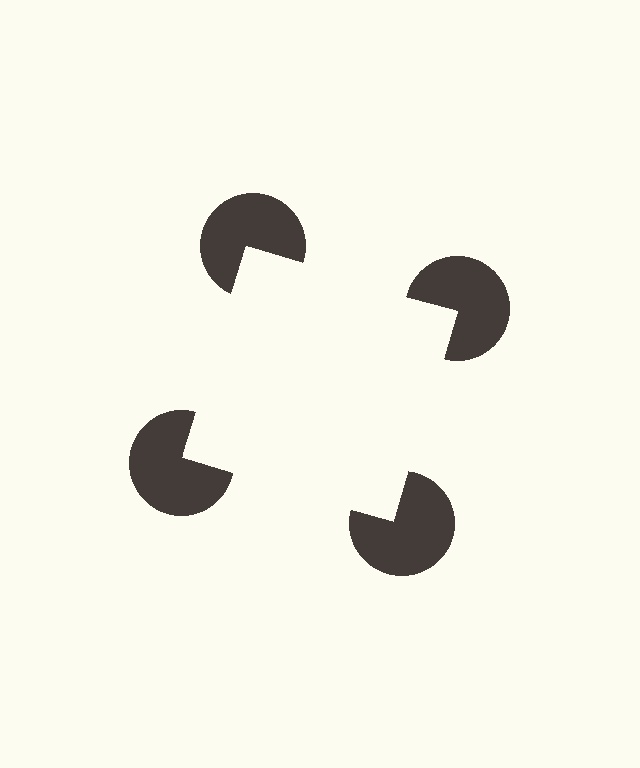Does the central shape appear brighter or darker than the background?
It typically appears slightly brighter than the background, even though no actual brightness change is drawn.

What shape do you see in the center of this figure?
An illusory square — its edges are inferred from the aligned wedge cuts in the pac-man discs, not physically drawn.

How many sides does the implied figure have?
4 sides.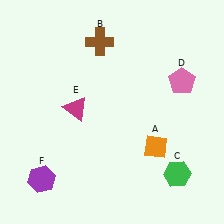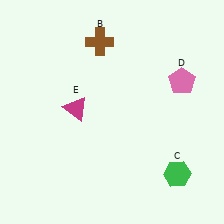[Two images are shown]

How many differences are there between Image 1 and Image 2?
There are 2 differences between the two images.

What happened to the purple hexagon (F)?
The purple hexagon (F) was removed in Image 2. It was in the bottom-left area of Image 1.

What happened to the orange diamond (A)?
The orange diamond (A) was removed in Image 2. It was in the bottom-right area of Image 1.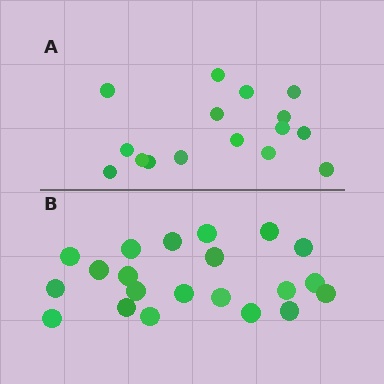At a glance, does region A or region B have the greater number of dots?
Region B (the bottom region) has more dots.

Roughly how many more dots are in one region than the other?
Region B has about 5 more dots than region A.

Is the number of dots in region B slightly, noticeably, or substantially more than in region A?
Region B has noticeably more, but not dramatically so. The ratio is roughly 1.3 to 1.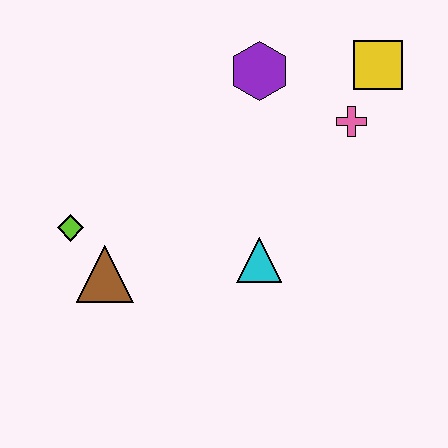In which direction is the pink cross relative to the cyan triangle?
The pink cross is above the cyan triangle.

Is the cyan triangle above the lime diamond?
No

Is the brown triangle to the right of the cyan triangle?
No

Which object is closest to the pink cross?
The yellow square is closest to the pink cross.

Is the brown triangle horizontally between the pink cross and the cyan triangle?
No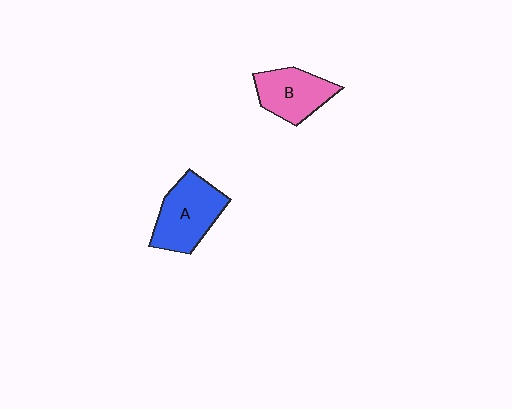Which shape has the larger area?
Shape A (blue).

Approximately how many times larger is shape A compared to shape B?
Approximately 1.2 times.